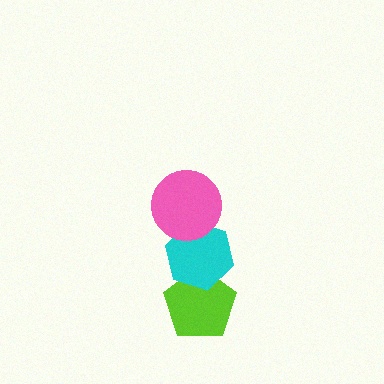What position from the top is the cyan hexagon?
The cyan hexagon is 2nd from the top.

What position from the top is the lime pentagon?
The lime pentagon is 3rd from the top.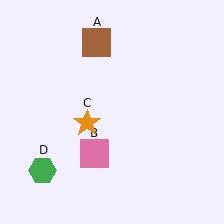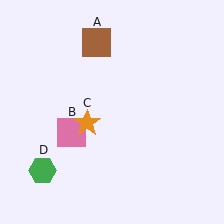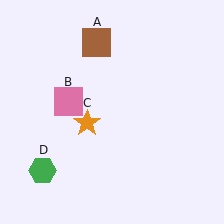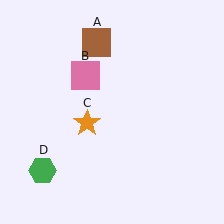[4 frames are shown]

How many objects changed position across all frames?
1 object changed position: pink square (object B).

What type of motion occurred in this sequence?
The pink square (object B) rotated clockwise around the center of the scene.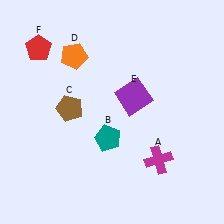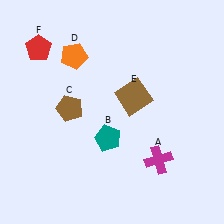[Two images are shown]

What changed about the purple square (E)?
In Image 1, E is purple. In Image 2, it changed to brown.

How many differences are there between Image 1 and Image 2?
There is 1 difference between the two images.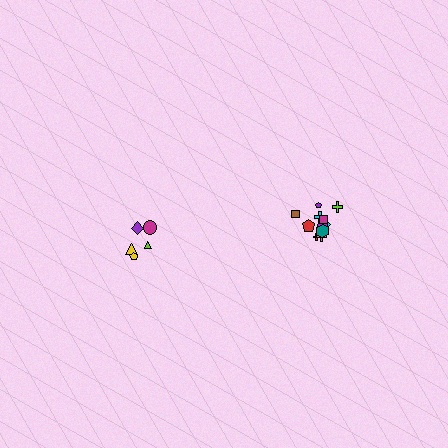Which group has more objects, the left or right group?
The right group.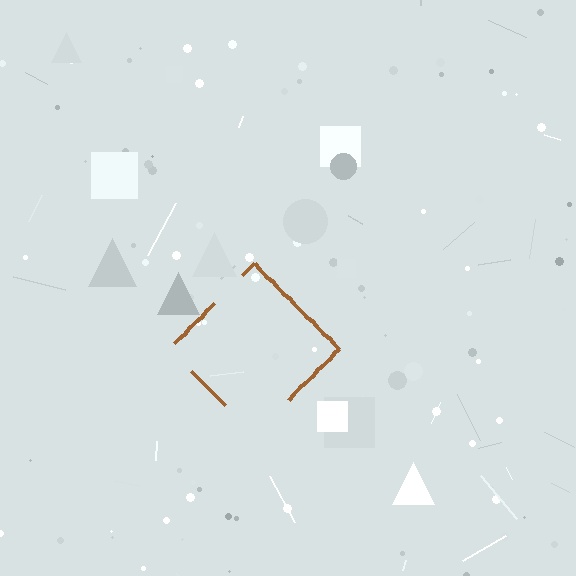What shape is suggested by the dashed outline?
The dashed outline suggests a diamond.